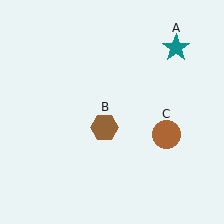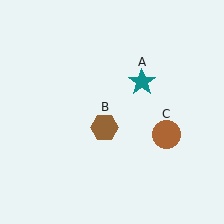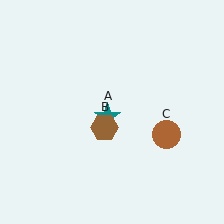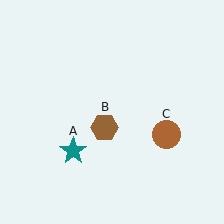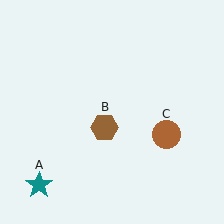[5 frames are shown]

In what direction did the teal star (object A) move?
The teal star (object A) moved down and to the left.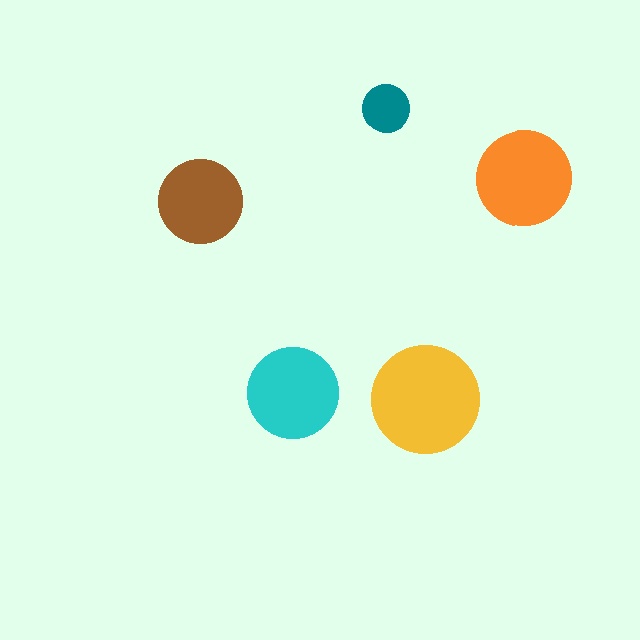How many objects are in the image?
There are 5 objects in the image.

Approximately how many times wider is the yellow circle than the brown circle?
About 1.5 times wider.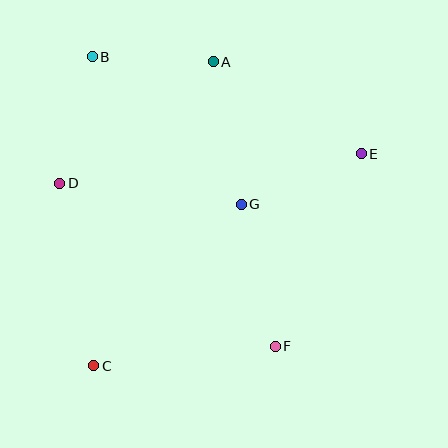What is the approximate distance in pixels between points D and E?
The distance between D and E is approximately 303 pixels.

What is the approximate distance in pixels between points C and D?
The distance between C and D is approximately 186 pixels.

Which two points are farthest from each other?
Points B and F are farthest from each other.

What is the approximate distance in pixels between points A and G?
The distance between A and G is approximately 145 pixels.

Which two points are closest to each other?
Points A and B are closest to each other.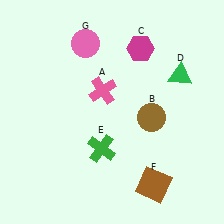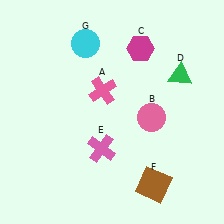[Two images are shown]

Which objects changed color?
B changed from brown to pink. E changed from green to pink. G changed from pink to cyan.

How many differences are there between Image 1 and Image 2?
There are 3 differences between the two images.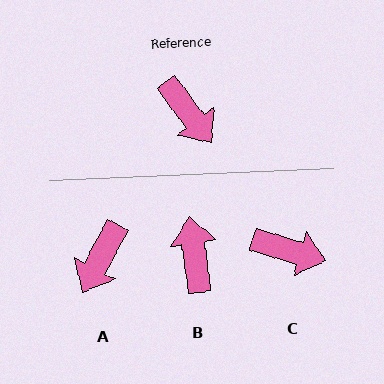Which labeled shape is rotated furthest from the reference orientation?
B, about 151 degrees away.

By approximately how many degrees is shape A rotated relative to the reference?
Approximately 65 degrees clockwise.